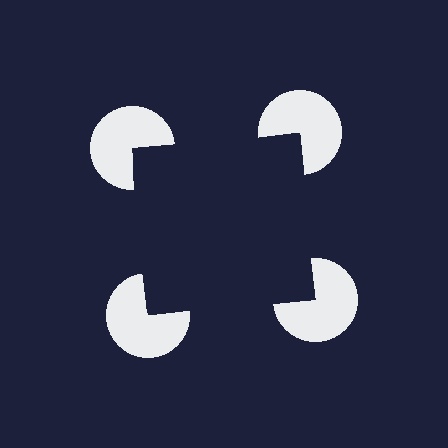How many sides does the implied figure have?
4 sides.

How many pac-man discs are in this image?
There are 4 — one at each vertex of the illusory square.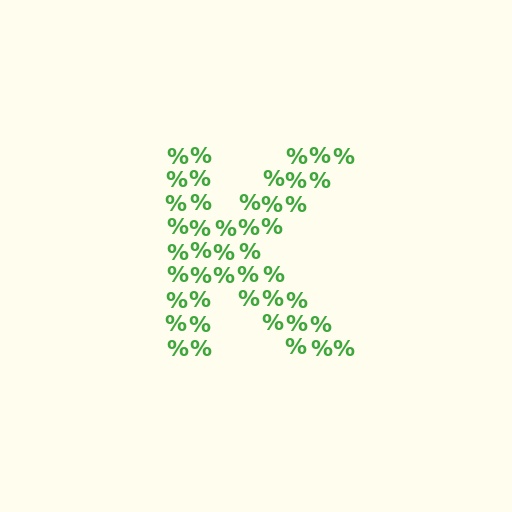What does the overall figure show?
The overall figure shows the letter K.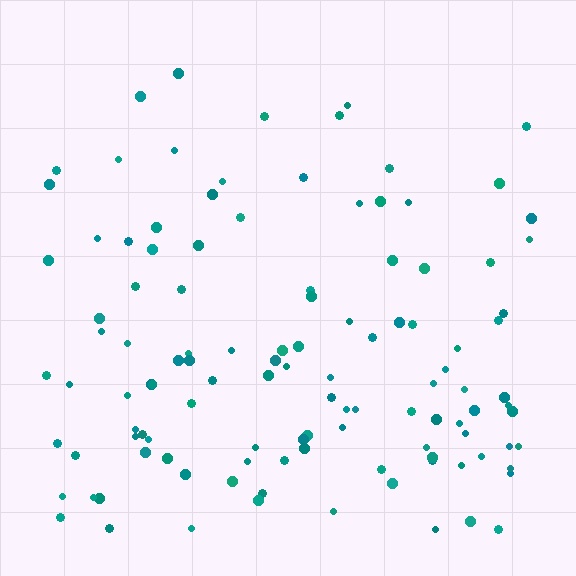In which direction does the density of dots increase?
From top to bottom, with the bottom side densest.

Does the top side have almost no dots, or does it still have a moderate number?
Still a moderate number, just noticeably fewer than the bottom.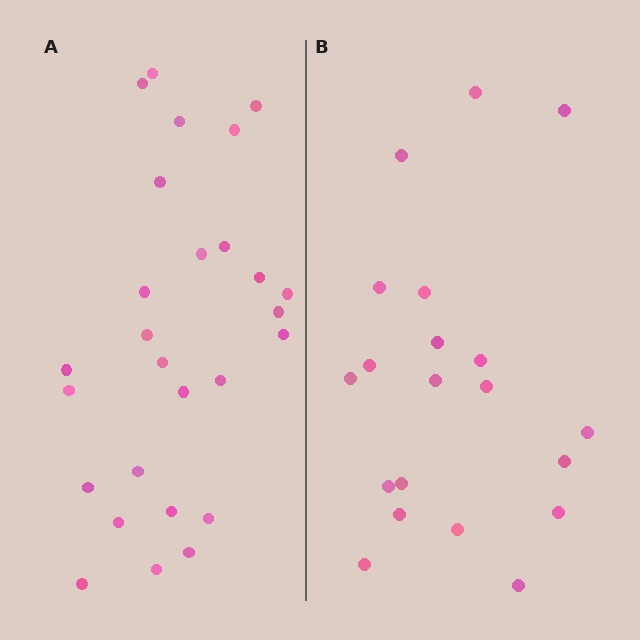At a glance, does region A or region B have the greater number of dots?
Region A (the left region) has more dots.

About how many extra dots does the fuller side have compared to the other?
Region A has roughly 8 or so more dots than region B.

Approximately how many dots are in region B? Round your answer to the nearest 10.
About 20 dots.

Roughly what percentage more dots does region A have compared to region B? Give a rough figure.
About 35% more.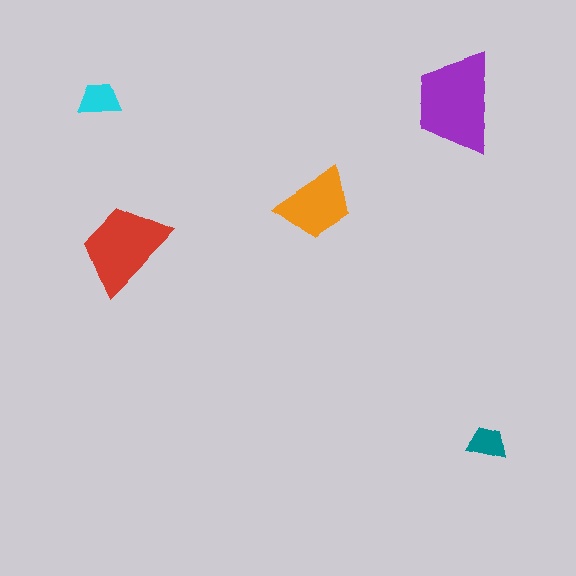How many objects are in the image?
There are 5 objects in the image.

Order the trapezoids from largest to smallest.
the purple one, the red one, the orange one, the cyan one, the teal one.